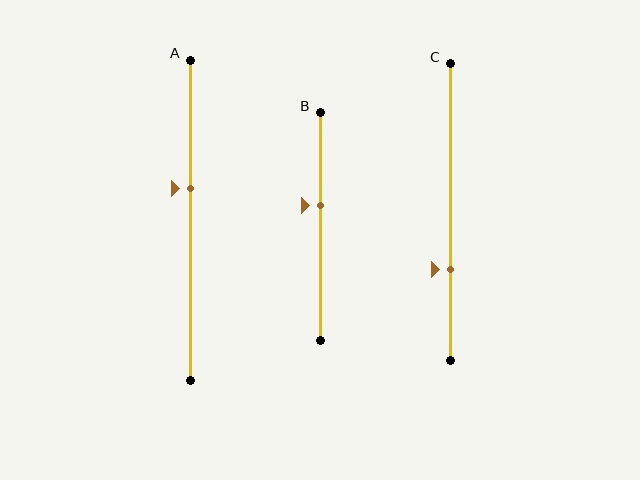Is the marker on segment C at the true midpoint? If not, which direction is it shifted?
No, the marker on segment C is shifted downward by about 19% of the segment length.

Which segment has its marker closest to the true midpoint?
Segment B has its marker closest to the true midpoint.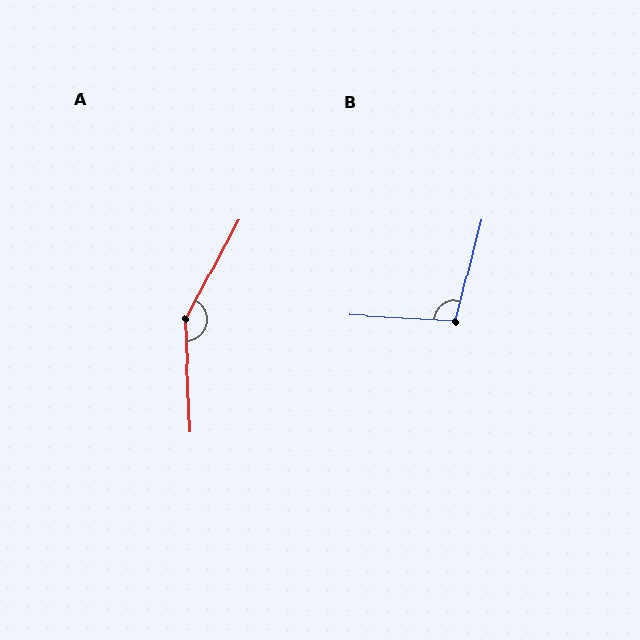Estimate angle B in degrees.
Approximately 101 degrees.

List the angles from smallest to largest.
B (101°), A (150°).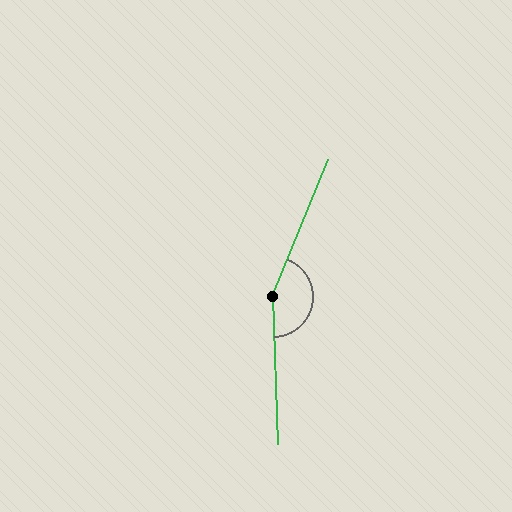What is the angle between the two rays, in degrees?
Approximately 156 degrees.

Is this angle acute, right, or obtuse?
It is obtuse.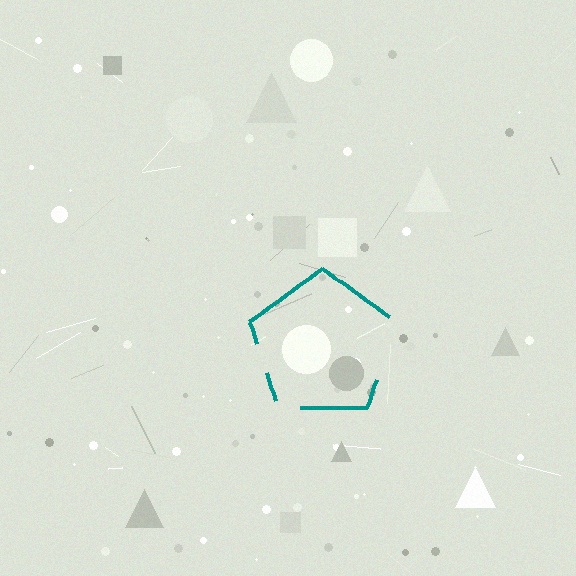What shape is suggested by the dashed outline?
The dashed outline suggests a pentagon.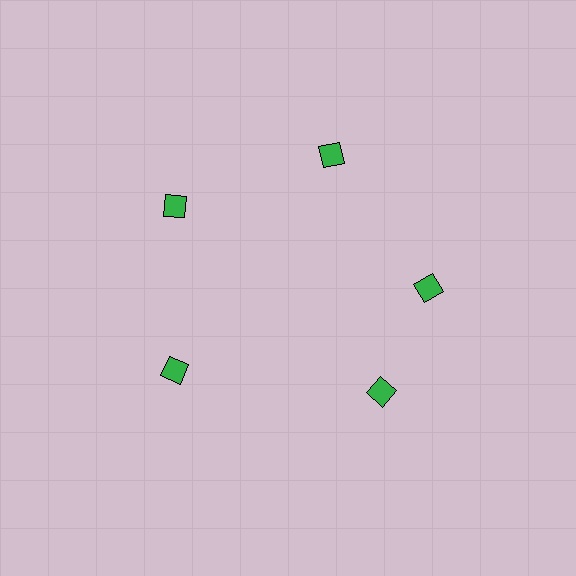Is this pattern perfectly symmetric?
No. The 5 green diamonds are arranged in a ring, but one element near the 5 o'clock position is rotated out of alignment along the ring, breaking the 5-fold rotational symmetry.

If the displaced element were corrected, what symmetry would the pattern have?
It would have 5-fold rotational symmetry — the pattern would map onto itself every 72 degrees.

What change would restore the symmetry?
The symmetry would be restored by rotating it back into even spacing with its neighbors so that all 5 diamonds sit at equal angles and equal distance from the center.